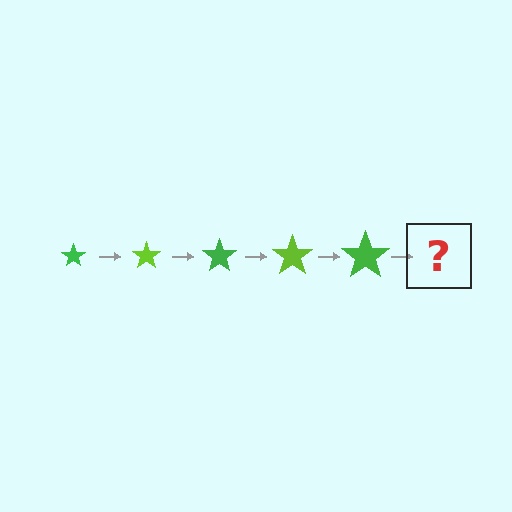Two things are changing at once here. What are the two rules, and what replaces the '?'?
The two rules are that the star grows larger each step and the color cycles through green and lime. The '?' should be a lime star, larger than the previous one.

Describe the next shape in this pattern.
It should be a lime star, larger than the previous one.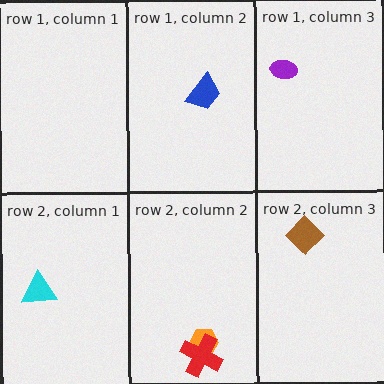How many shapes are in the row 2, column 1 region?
1.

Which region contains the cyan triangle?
The row 2, column 1 region.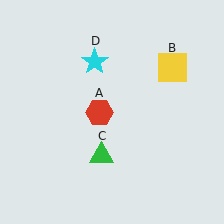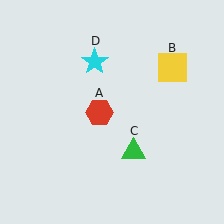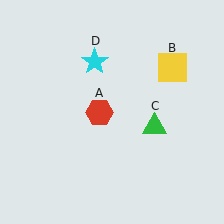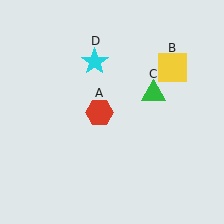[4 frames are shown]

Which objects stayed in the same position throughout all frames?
Red hexagon (object A) and yellow square (object B) and cyan star (object D) remained stationary.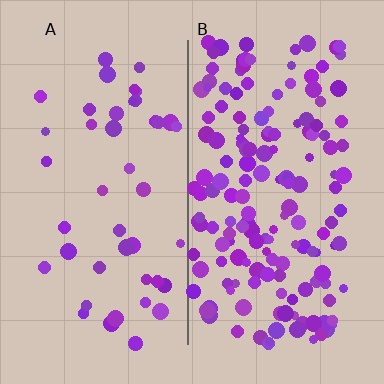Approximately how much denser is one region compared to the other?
Approximately 3.7× — region B over region A.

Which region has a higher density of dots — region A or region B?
B (the right).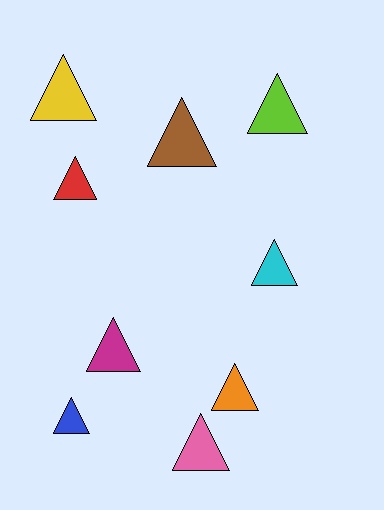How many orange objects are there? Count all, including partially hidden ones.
There is 1 orange object.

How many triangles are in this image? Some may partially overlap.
There are 9 triangles.